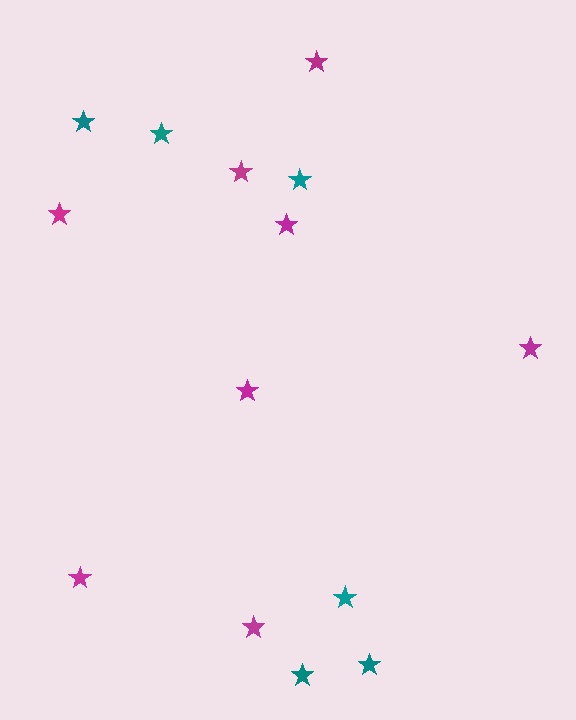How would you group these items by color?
There are 2 groups: one group of teal stars (6) and one group of magenta stars (8).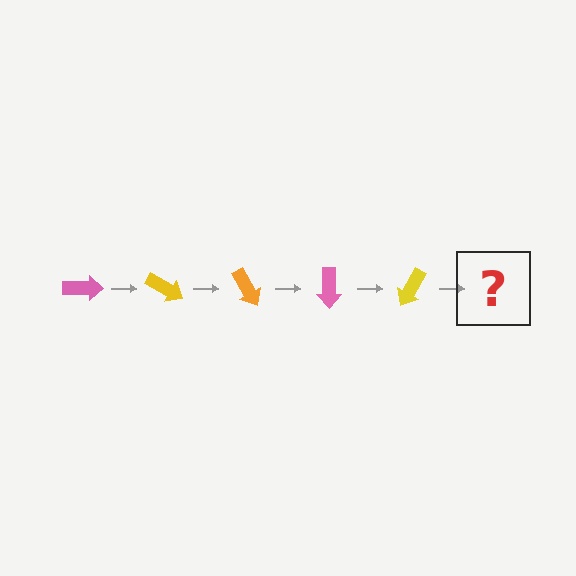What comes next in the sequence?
The next element should be an orange arrow, rotated 150 degrees from the start.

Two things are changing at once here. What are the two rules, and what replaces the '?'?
The two rules are that it rotates 30 degrees each step and the color cycles through pink, yellow, and orange. The '?' should be an orange arrow, rotated 150 degrees from the start.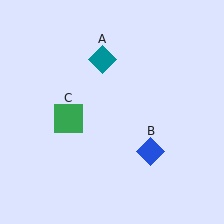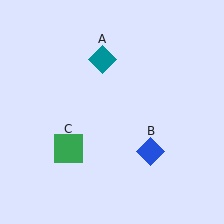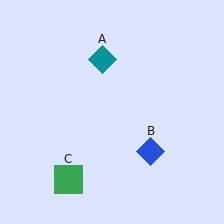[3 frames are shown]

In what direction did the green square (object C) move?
The green square (object C) moved down.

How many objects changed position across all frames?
1 object changed position: green square (object C).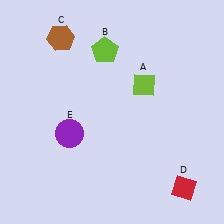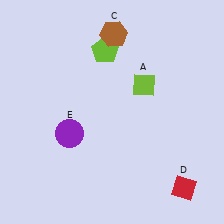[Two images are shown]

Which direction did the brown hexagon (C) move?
The brown hexagon (C) moved right.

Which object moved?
The brown hexagon (C) moved right.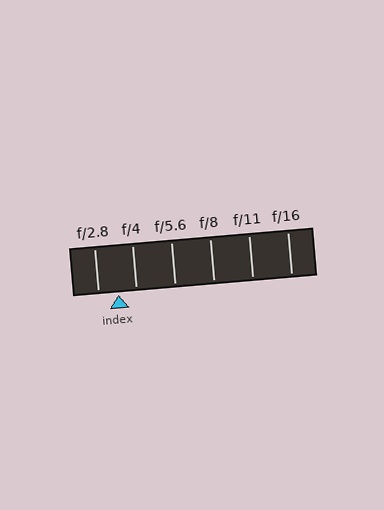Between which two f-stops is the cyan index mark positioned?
The index mark is between f/2.8 and f/4.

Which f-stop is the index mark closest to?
The index mark is closest to f/4.